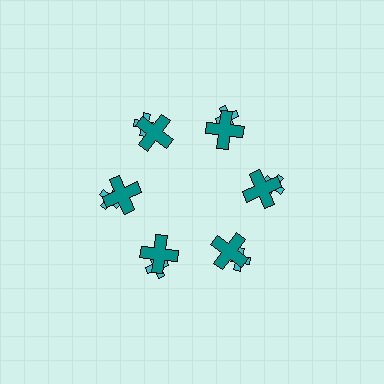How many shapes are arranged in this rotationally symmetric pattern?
There are 12 shapes, arranged in 6 groups of 2.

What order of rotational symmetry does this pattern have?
This pattern has 6-fold rotational symmetry.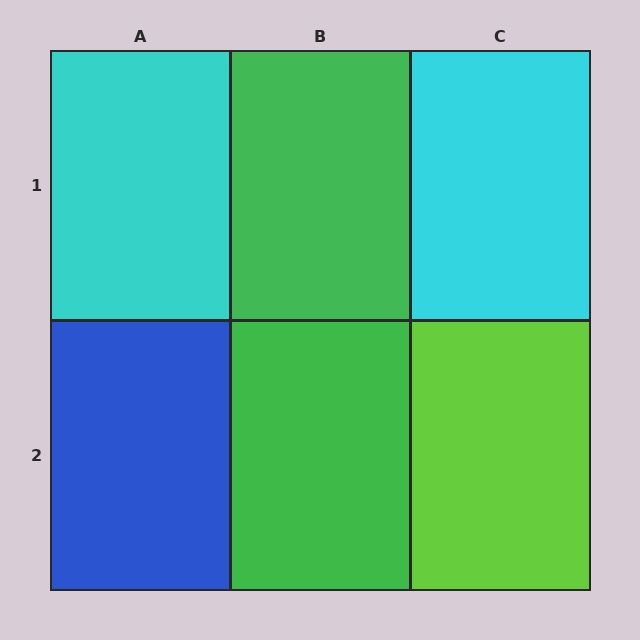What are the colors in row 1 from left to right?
Cyan, green, cyan.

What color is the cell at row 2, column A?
Blue.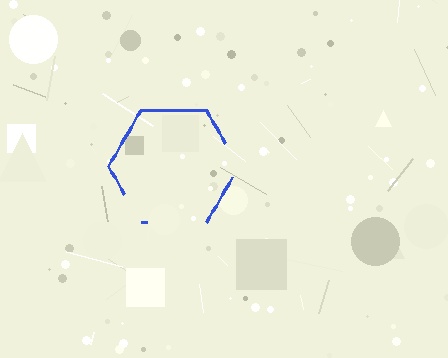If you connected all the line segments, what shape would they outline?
They would outline a hexagon.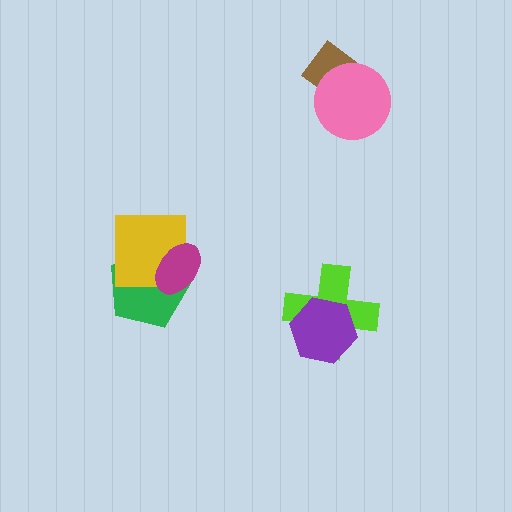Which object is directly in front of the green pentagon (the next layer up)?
The yellow square is directly in front of the green pentagon.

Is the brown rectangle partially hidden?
Yes, it is partially covered by another shape.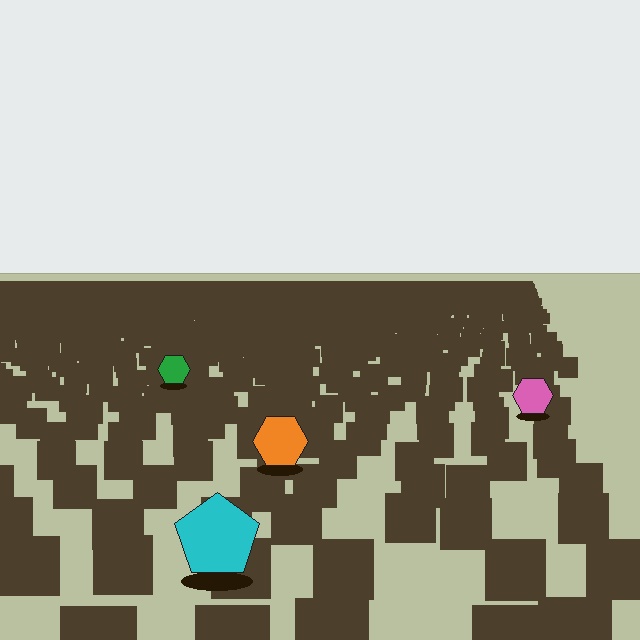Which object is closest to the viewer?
The cyan pentagon is closest. The texture marks near it are larger and more spread out.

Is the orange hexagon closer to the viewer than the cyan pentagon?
No. The cyan pentagon is closer — you can tell from the texture gradient: the ground texture is coarser near it.